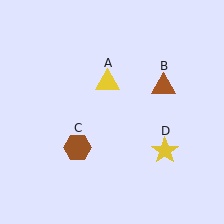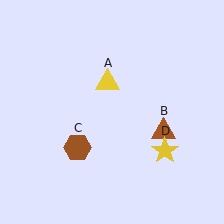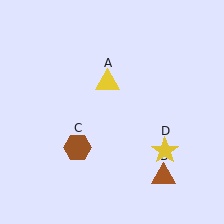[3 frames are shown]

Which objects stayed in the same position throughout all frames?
Yellow triangle (object A) and brown hexagon (object C) and yellow star (object D) remained stationary.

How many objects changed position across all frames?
1 object changed position: brown triangle (object B).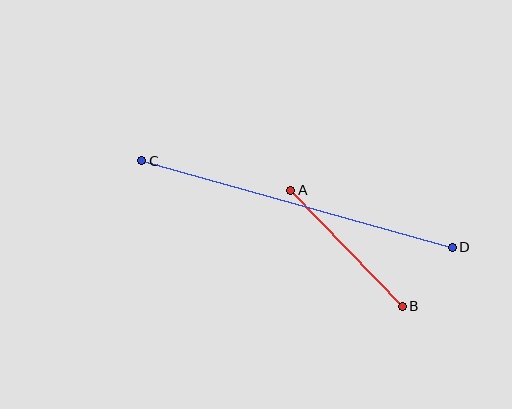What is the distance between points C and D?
The distance is approximately 322 pixels.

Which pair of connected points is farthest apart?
Points C and D are farthest apart.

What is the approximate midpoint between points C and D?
The midpoint is at approximately (297, 204) pixels.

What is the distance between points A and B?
The distance is approximately 161 pixels.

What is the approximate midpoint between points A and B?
The midpoint is at approximately (346, 248) pixels.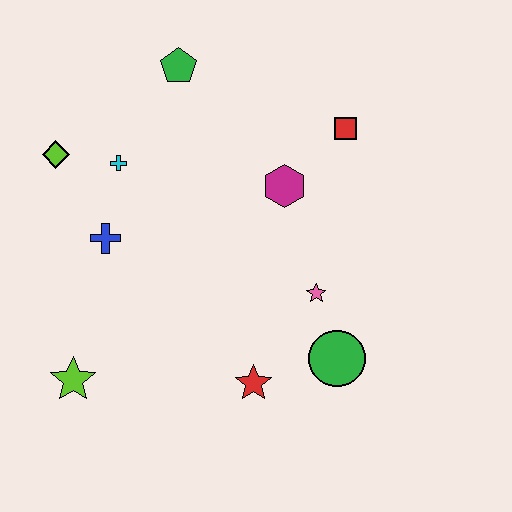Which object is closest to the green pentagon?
The cyan cross is closest to the green pentagon.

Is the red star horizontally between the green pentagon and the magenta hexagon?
Yes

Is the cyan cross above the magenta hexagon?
Yes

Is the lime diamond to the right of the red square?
No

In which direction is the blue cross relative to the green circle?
The blue cross is to the left of the green circle.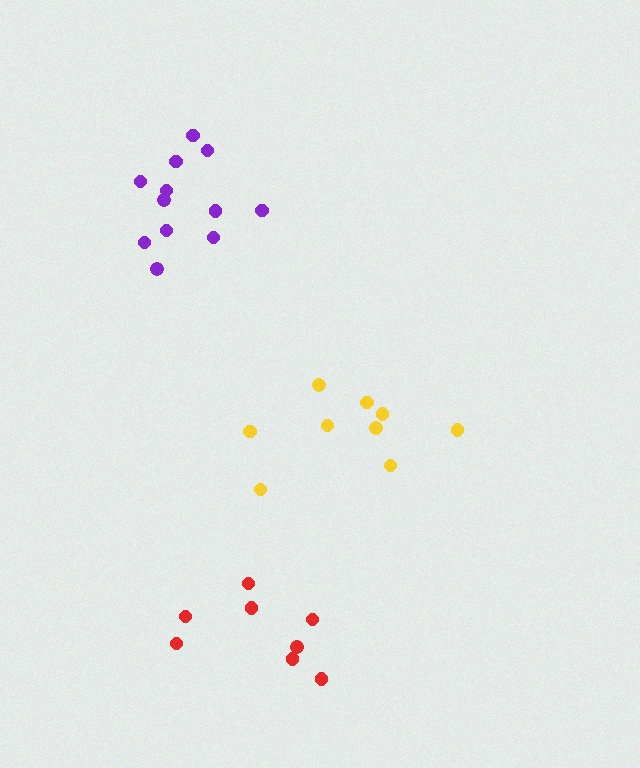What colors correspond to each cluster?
The clusters are colored: red, yellow, purple.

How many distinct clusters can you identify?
There are 3 distinct clusters.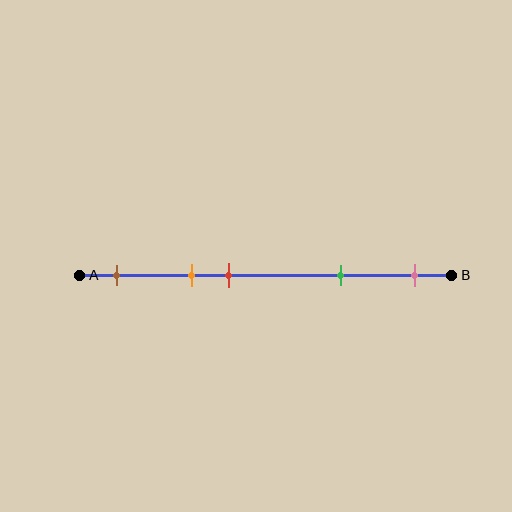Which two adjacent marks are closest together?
The orange and red marks are the closest adjacent pair.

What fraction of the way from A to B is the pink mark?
The pink mark is approximately 90% (0.9) of the way from A to B.